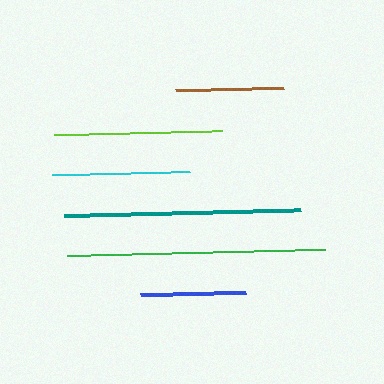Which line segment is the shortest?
The blue line is the shortest at approximately 104 pixels.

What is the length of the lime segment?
The lime segment is approximately 168 pixels long.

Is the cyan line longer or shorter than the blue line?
The cyan line is longer than the blue line.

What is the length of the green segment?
The green segment is approximately 258 pixels long.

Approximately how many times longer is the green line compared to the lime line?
The green line is approximately 1.5 times the length of the lime line.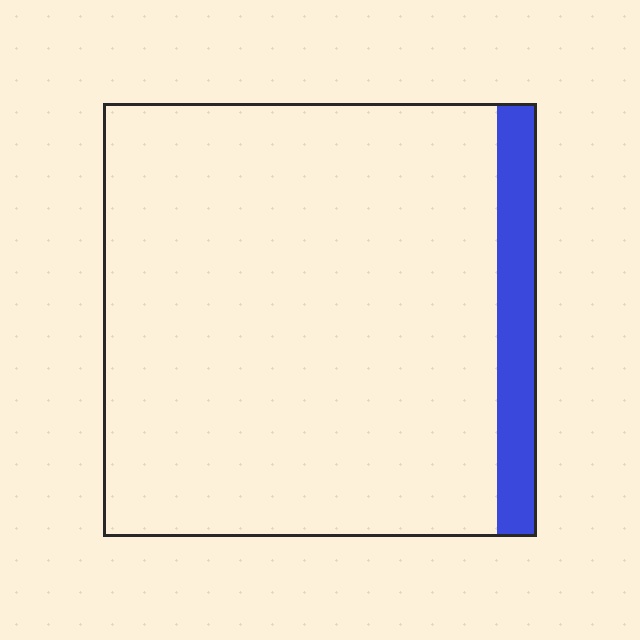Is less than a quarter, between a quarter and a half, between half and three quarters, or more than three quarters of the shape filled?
Less than a quarter.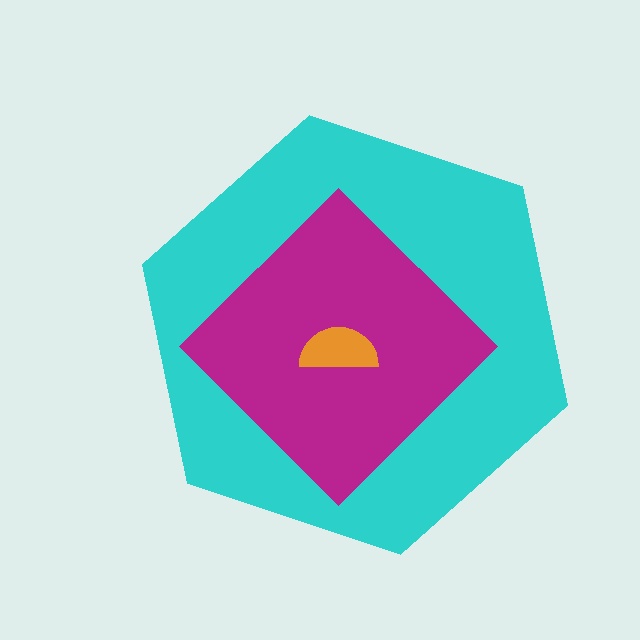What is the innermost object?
The orange semicircle.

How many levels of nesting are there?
3.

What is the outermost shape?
The cyan hexagon.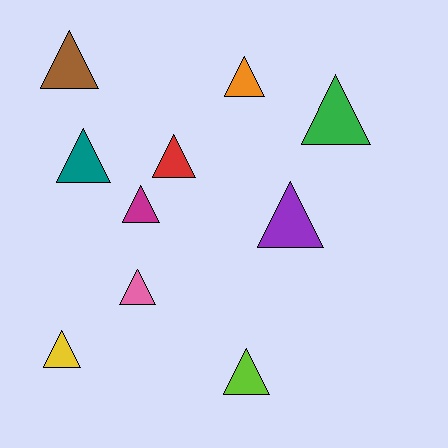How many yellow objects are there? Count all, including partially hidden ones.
There is 1 yellow object.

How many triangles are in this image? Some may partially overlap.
There are 10 triangles.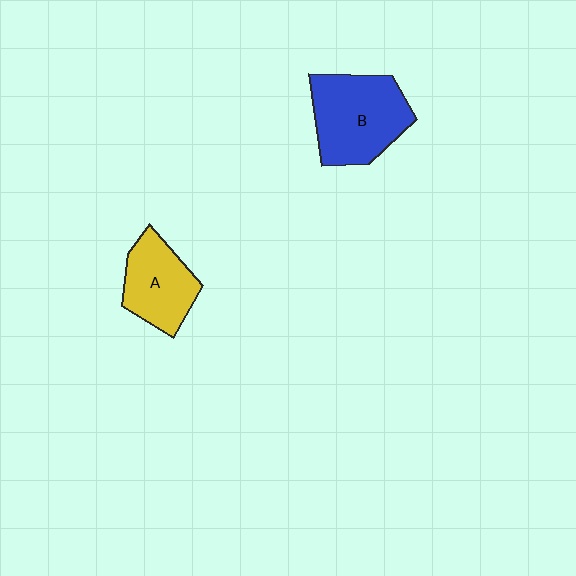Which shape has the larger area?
Shape B (blue).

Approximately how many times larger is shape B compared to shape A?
Approximately 1.4 times.